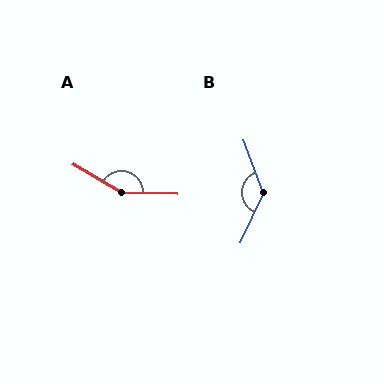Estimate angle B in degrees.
Approximately 134 degrees.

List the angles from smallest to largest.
B (134°), A (152°).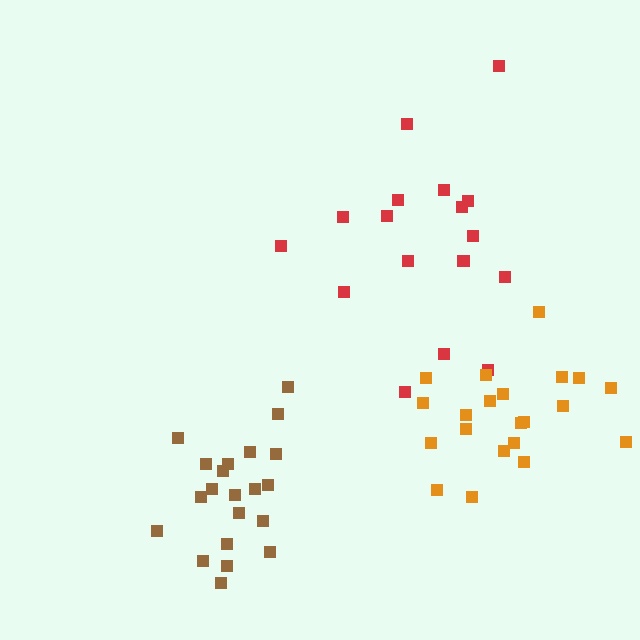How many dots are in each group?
Group 1: 17 dots, Group 2: 21 dots, Group 3: 21 dots (59 total).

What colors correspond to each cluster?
The clusters are colored: red, orange, brown.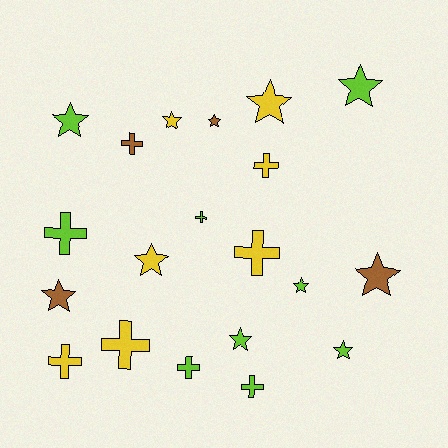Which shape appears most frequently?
Star, with 11 objects.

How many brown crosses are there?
There is 1 brown cross.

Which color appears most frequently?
Lime, with 9 objects.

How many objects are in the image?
There are 20 objects.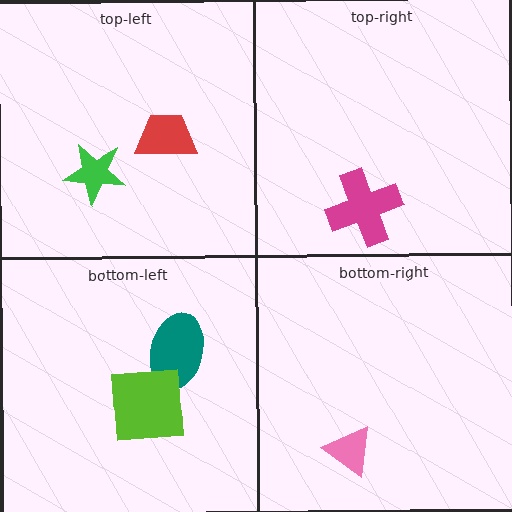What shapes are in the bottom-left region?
The teal ellipse, the lime square.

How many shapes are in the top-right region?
1.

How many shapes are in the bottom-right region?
1.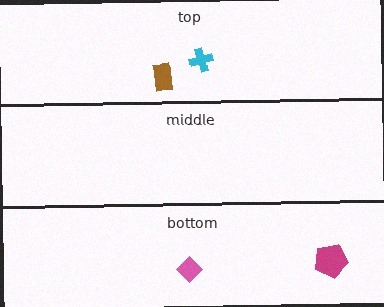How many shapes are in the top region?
2.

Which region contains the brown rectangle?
The top region.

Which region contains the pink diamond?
The bottom region.